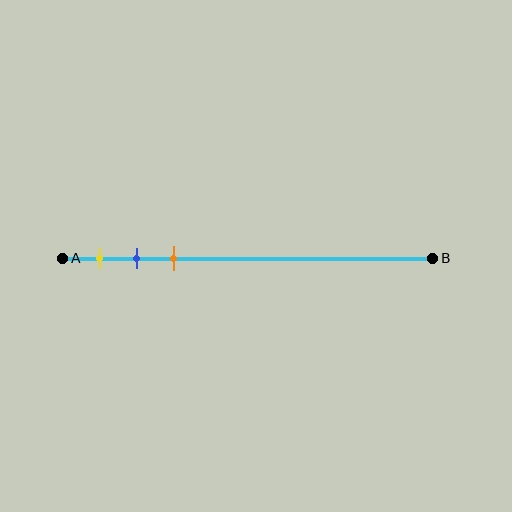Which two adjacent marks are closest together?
The blue and orange marks are the closest adjacent pair.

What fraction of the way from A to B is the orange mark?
The orange mark is approximately 30% (0.3) of the way from A to B.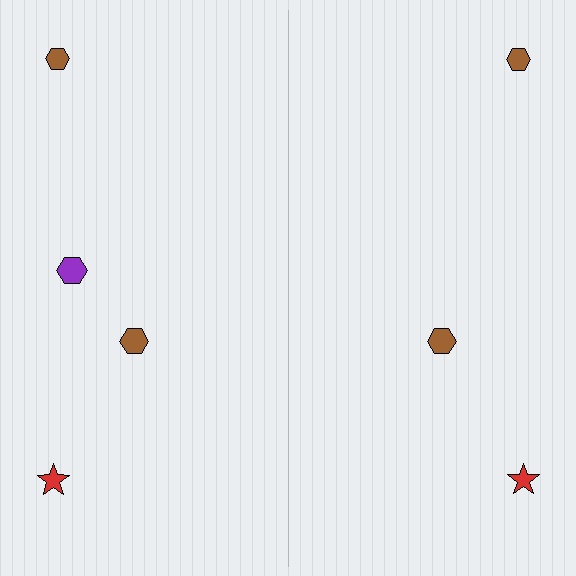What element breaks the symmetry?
A purple hexagon is missing from the right side.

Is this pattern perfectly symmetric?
No, the pattern is not perfectly symmetric. A purple hexagon is missing from the right side.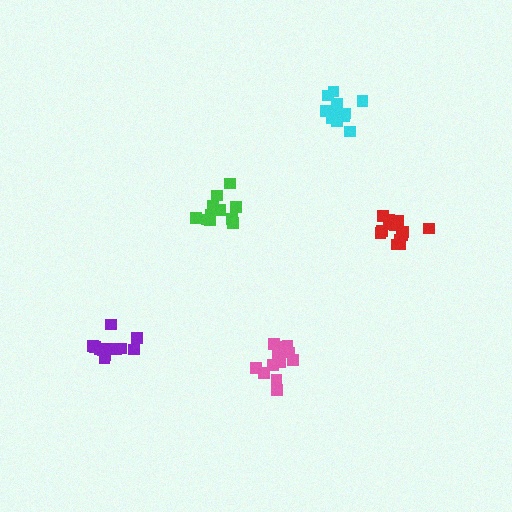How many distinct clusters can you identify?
There are 5 distinct clusters.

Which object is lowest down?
The pink cluster is bottommost.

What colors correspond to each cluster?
The clusters are colored: green, purple, cyan, pink, red.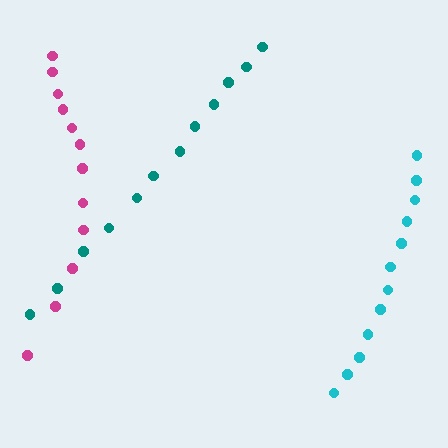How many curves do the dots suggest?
There are 3 distinct paths.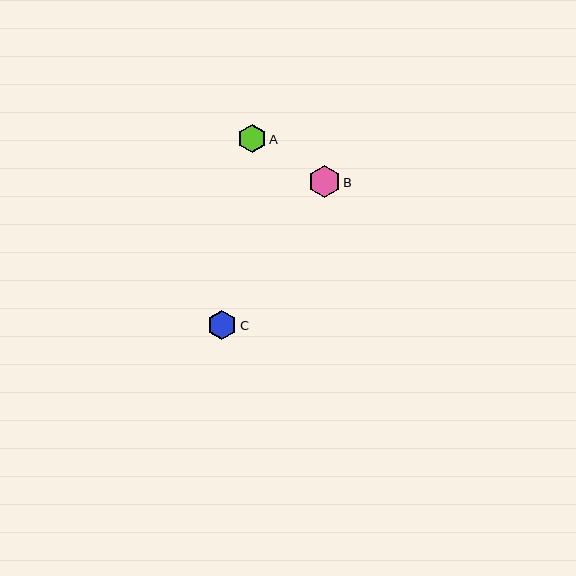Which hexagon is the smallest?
Hexagon A is the smallest with a size of approximately 28 pixels.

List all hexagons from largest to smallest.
From largest to smallest: B, C, A.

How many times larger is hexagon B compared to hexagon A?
Hexagon B is approximately 1.1 times the size of hexagon A.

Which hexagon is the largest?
Hexagon B is the largest with a size of approximately 32 pixels.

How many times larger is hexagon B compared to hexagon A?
Hexagon B is approximately 1.1 times the size of hexagon A.